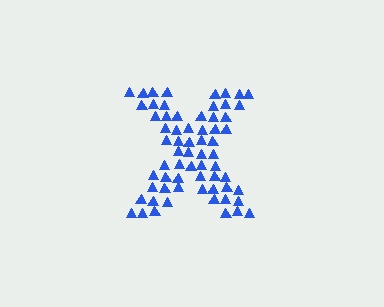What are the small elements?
The small elements are triangles.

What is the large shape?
The large shape is the letter X.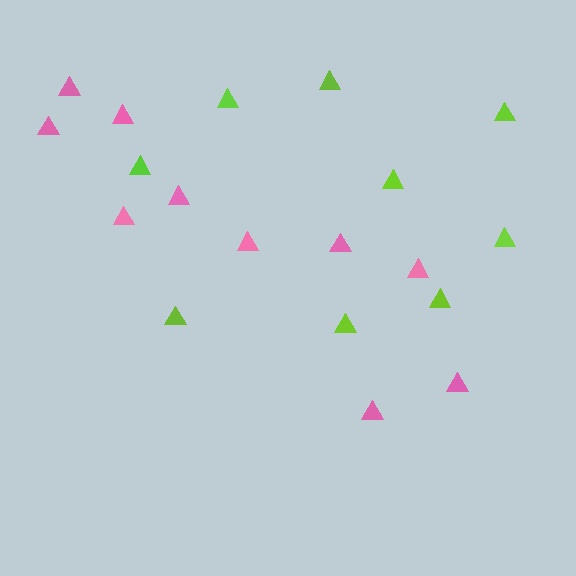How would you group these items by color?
There are 2 groups: one group of lime triangles (9) and one group of pink triangles (10).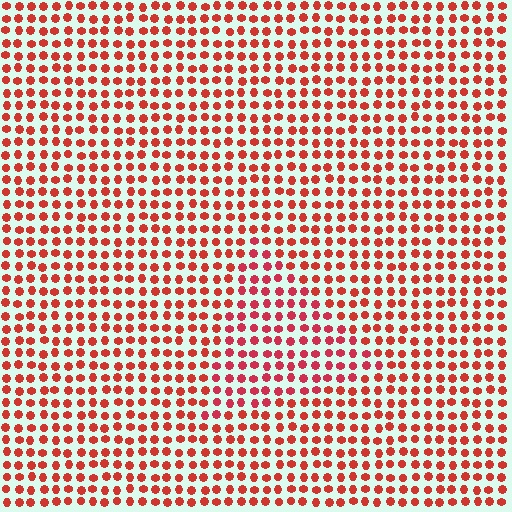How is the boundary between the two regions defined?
The boundary is defined purely by a slight shift in hue (about 15 degrees). Spacing, size, and orientation are identical on both sides.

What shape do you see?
I see a triangle.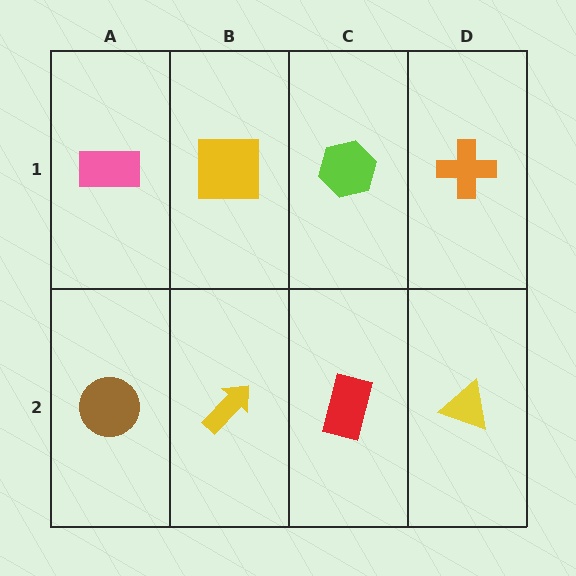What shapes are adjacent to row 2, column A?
A pink rectangle (row 1, column A), a yellow arrow (row 2, column B).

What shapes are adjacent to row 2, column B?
A yellow square (row 1, column B), a brown circle (row 2, column A), a red rectangle (row 2, column C).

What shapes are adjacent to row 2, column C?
A lime hexagon (row 1, column C), a yellow arrow (row 2, column B), a yellow triangle (row 2, column D).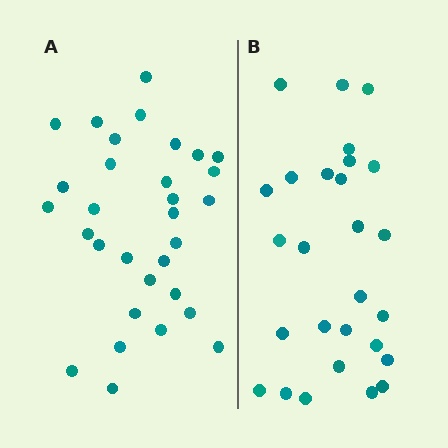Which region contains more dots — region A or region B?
Region A (the left region) has more dots.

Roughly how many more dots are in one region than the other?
Region A has about 4 more dots than region B.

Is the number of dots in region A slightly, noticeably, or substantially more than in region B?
Region A has only slightly more — the two regions are fairly close. The ratio is roughly 1.1 to 1.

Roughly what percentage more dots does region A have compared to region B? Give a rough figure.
About 15% more.